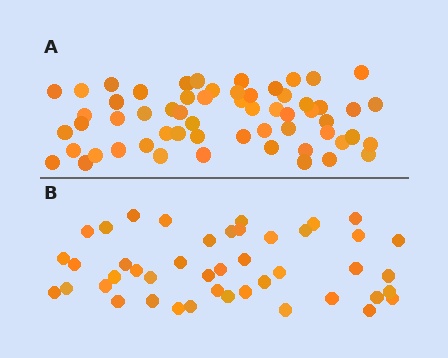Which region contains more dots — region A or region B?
Region A (the top region) has more dots.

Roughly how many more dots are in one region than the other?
Region A has approximately 15 more dots than region B.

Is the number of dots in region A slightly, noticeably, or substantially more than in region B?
Region A has noticeably more, but not dramatically so. The ratio is roughly 1.3 to 1.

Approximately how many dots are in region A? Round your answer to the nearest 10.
About 60 dots. (The exact count is 59, which rounds to 60.)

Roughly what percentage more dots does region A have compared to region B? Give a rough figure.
About 35% more.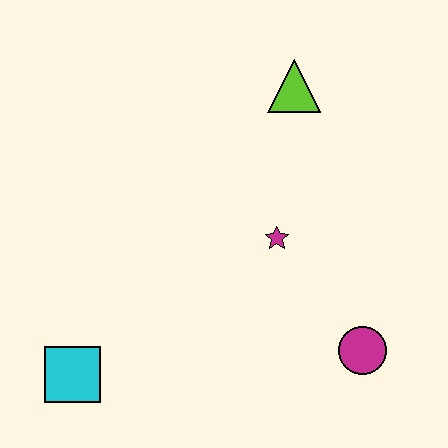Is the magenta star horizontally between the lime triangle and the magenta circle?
No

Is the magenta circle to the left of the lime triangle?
No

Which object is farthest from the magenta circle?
The cyan square is farthest from the magenta circle.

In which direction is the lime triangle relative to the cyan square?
The lime triangle is above the cyan square.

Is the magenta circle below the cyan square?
No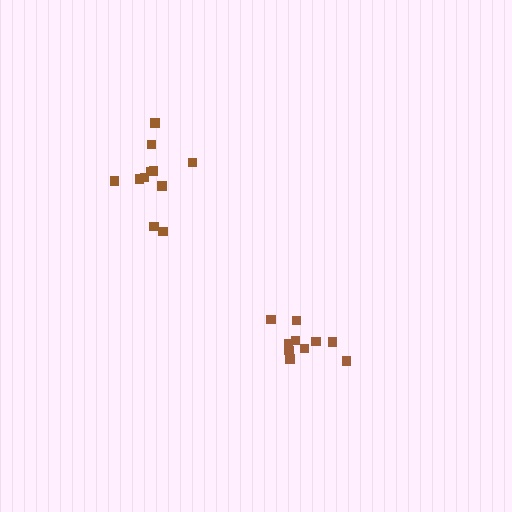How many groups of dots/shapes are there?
There are 2 groups.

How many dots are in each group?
Group 1: 10 dots, Group 2: 11 dots (21 total).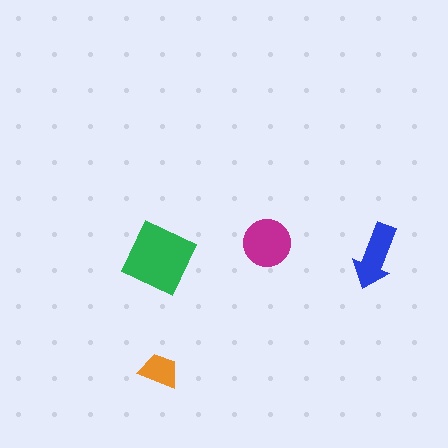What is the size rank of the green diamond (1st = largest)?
1st.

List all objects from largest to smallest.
The green diamond, the magenta circle, the blue arrow, the orange trapezoid.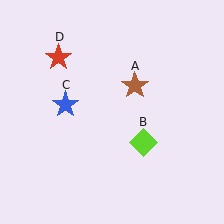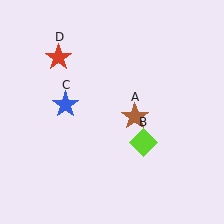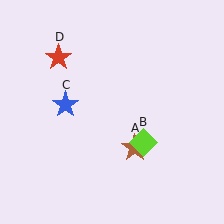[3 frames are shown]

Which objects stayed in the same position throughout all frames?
Lime diamond (object B) and blue star (object C) and red star (object D) remained stationary.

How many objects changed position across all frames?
1 object changed position: brown star (object A).